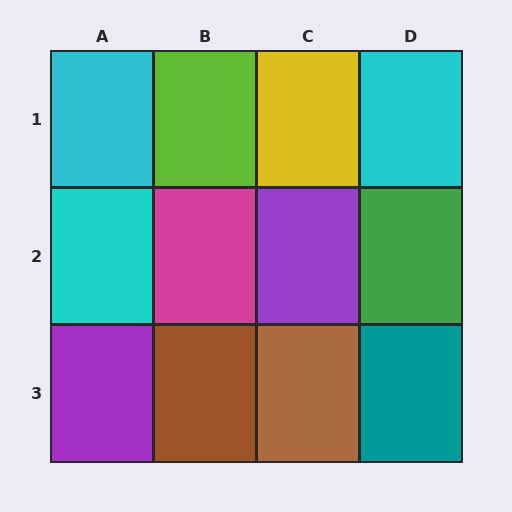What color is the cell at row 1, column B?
Lime.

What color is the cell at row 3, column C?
Brown.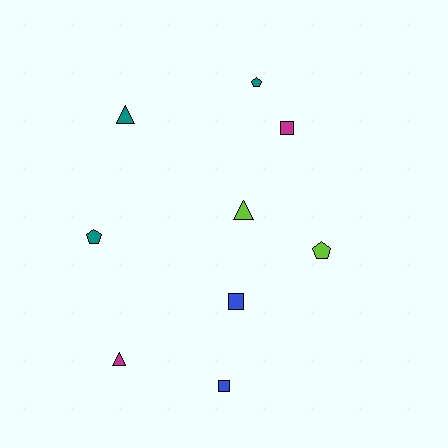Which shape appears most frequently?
Pentagon, with 3 objects.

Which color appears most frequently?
Teal, with 3 objects.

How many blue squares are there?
There are 2 blue squares.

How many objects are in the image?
There are 9 objects.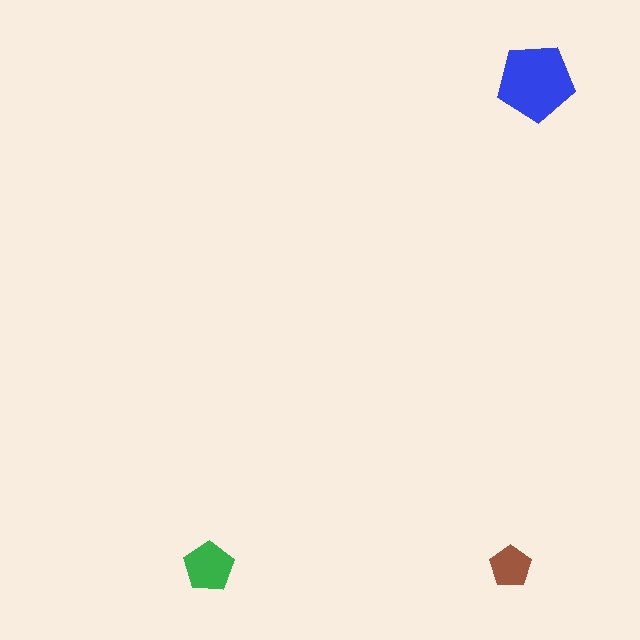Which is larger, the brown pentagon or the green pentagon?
The green one.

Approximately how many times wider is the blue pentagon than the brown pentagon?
About 2 times wider.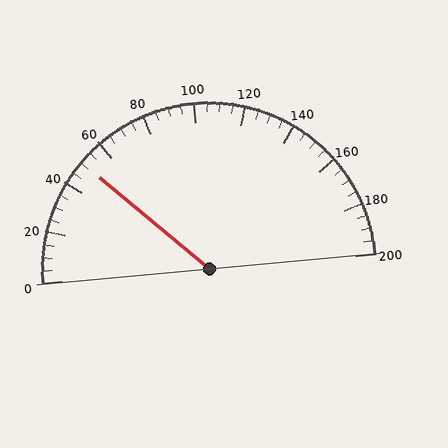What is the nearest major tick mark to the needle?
The nearest major tick mark is 40.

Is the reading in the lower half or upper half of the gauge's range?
The reading is in the lower half of the range (0 to 200).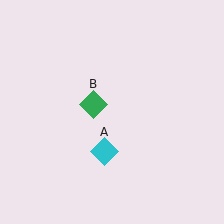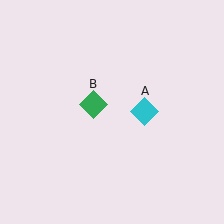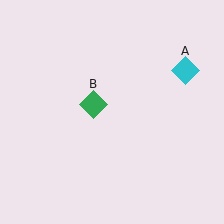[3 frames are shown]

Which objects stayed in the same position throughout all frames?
Green diamond (object B) remained stationary.